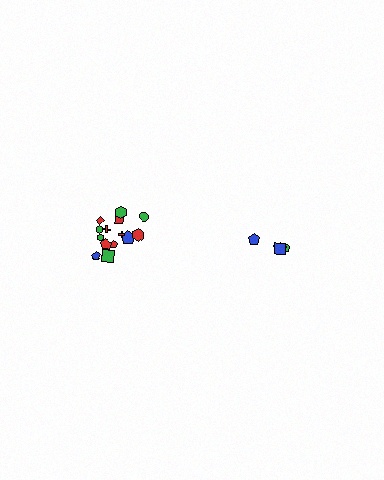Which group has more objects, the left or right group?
The left group.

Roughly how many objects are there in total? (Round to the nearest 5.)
Roughly 20 objects in total.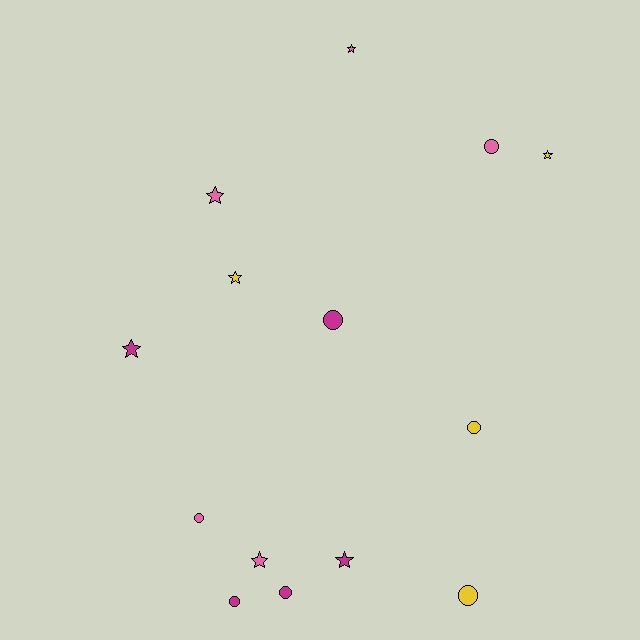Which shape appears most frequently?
Circle, with 7 objects.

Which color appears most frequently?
Pink, with 5 objects.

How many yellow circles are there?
There are 2 yellow circles.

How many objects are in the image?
There are 14 objects.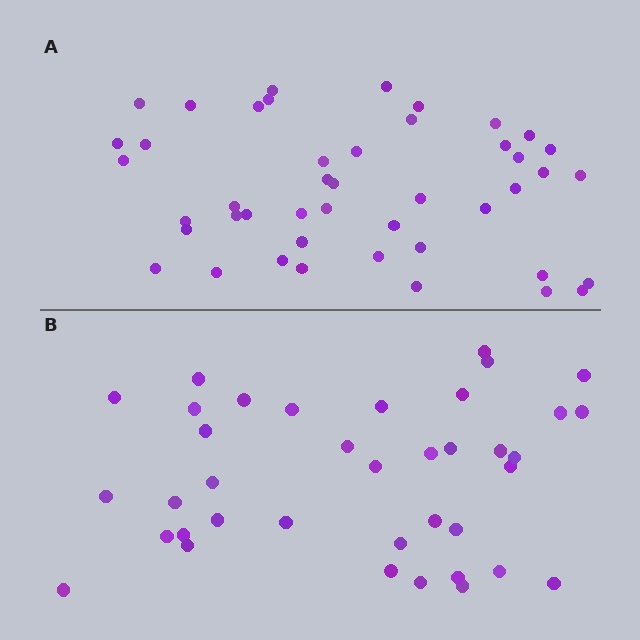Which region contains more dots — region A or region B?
Region A (the top region) has more dots.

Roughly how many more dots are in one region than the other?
Region A has roughly 8 or so more dots than region B.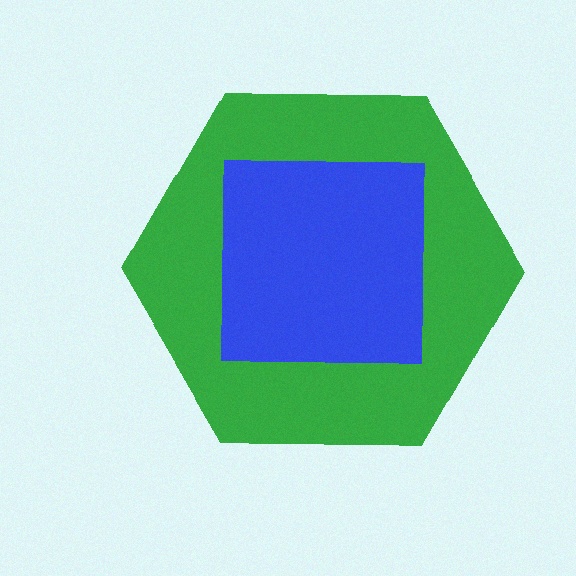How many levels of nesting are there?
2.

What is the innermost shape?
The blue square.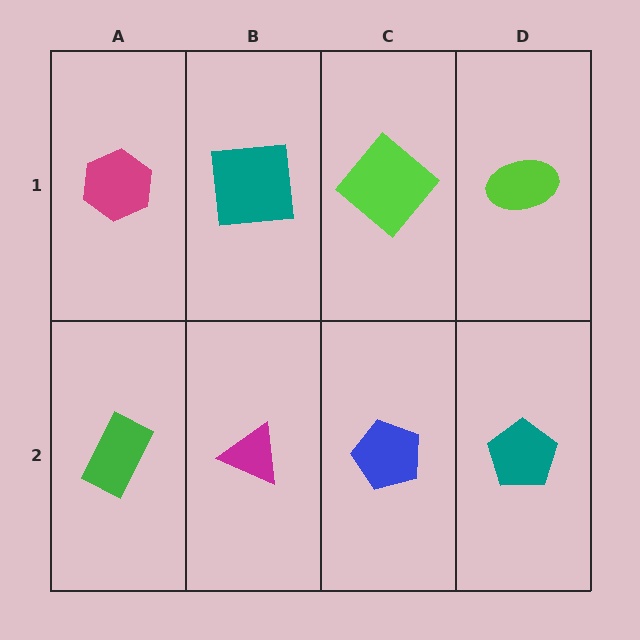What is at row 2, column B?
A magenta triangle.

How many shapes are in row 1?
4 shapes.